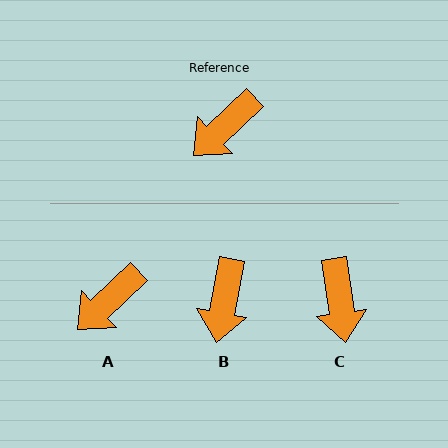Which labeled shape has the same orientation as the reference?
A.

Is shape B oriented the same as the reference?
No, it is off by about 36 degrees.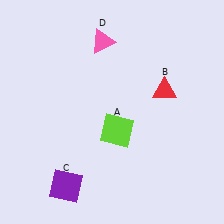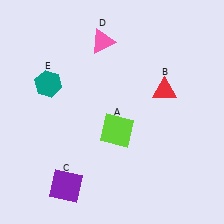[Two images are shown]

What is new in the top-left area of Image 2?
A teal hexagon (E) was added in the top-left area of Image 2.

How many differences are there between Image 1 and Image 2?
There is 1 difference between the two images.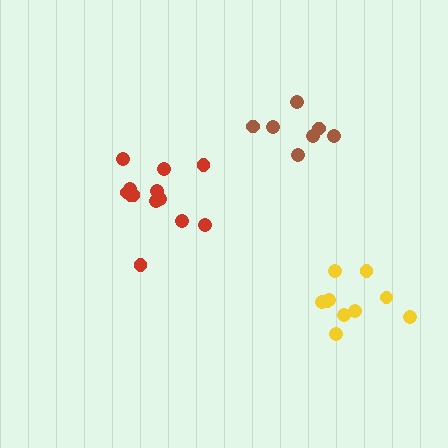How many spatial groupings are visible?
There are 3 spatial groupings.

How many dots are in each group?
Group 1: 13 dots, Group 2: 7 dots, Group 3: 10 dots (30 total).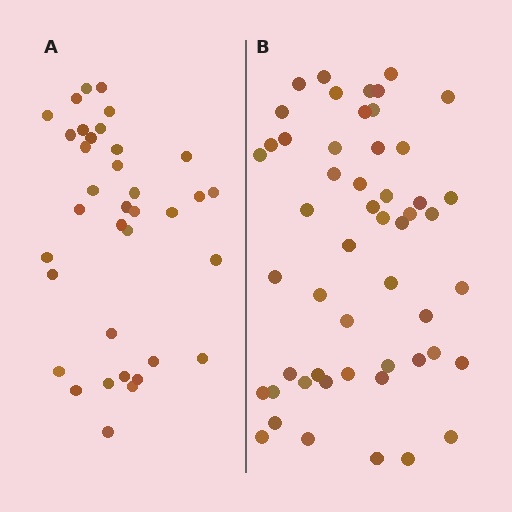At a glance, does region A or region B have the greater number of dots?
Region B (the right region) has more dots.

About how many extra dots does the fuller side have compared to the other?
Region B has approximately 15 more dots than region A.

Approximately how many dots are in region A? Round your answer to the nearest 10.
About 40 dots. (The exact count is 36, which rounds to 40.)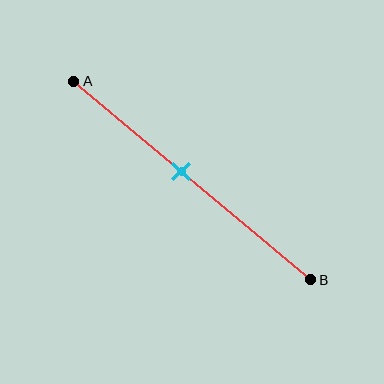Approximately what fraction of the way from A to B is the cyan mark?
The cyan mark is approximately 45% of the way from A to B.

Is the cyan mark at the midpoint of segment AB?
No, the mark is at about 45% from A, not at the 50% midpoint.